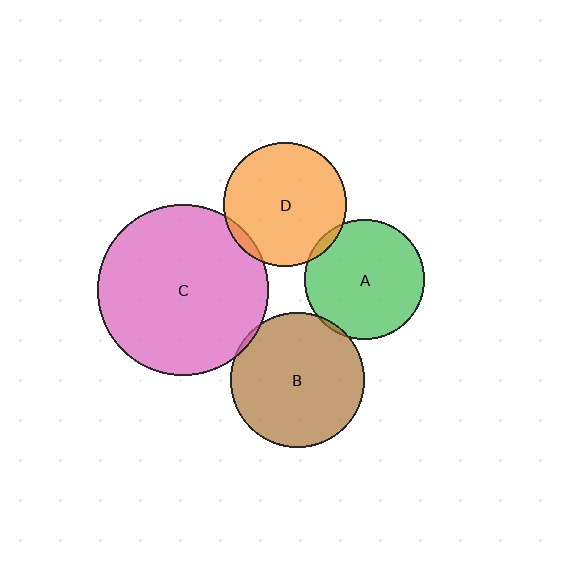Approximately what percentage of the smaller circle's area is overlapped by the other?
Approximately 5%.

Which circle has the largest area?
Circle C (pink).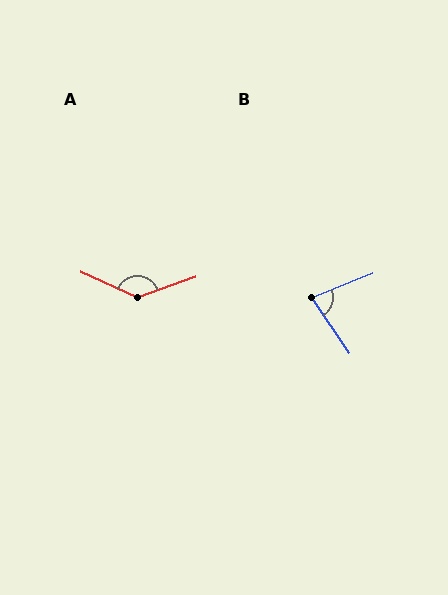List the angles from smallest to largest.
B (77°), A (136°).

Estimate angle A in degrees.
Approximately 136 degrees.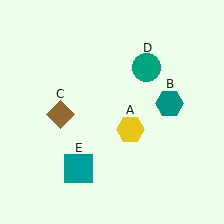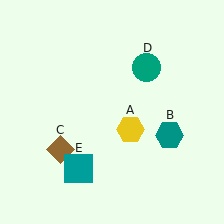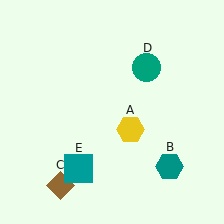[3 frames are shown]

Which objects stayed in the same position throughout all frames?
Yellow hexagon (object A) and teal circle (object D) and teal square (object E) remained stationary.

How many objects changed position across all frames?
2 objects changed position: teal hexagon (object B), brown diamond (object C).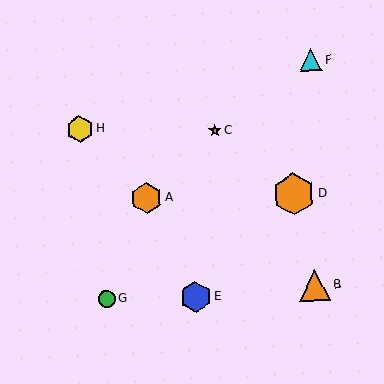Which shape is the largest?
The orange hexagon (labeled D) is the largest.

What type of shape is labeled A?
Shape A is an orange hexagon.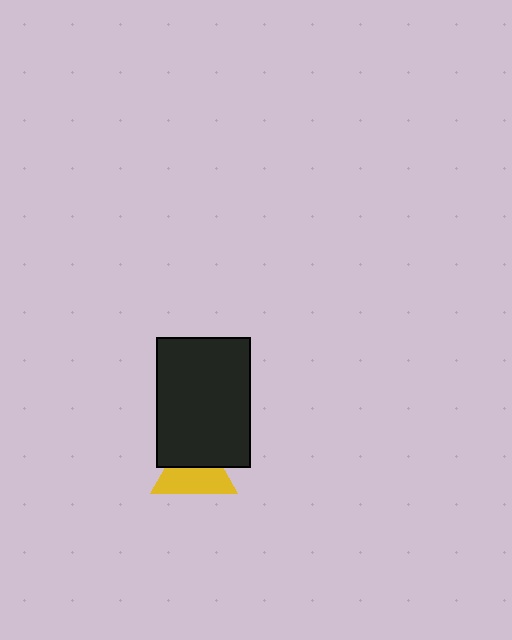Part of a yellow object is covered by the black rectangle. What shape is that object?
It is a triangle.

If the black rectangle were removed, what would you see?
You would see the complete yellow triangle.